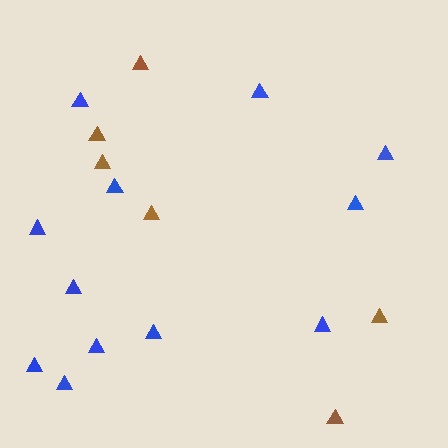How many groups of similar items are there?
There are 2 groups: one group of blue triangles (12) and one group of brown triangles (6).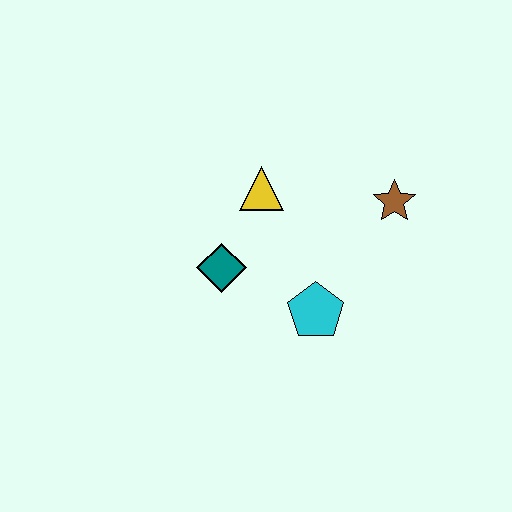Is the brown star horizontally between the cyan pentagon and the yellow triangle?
No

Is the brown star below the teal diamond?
No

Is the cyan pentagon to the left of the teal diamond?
No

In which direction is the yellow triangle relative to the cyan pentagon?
The yellow triangle is above the cyan pentagon.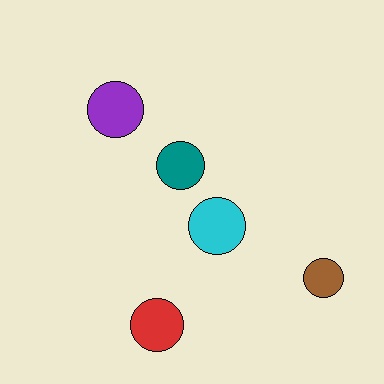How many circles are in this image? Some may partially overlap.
There are 5 circles.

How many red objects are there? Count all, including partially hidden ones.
There is 1 red object.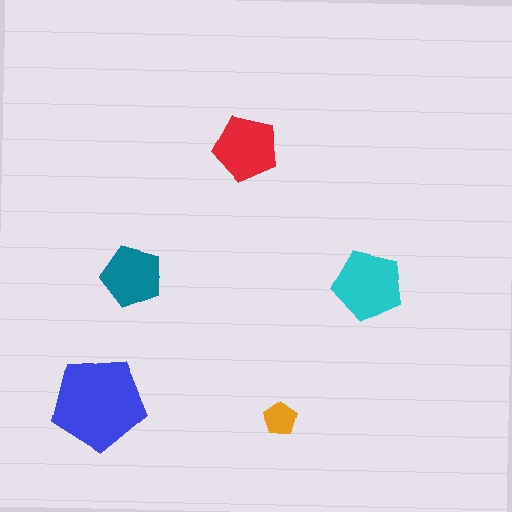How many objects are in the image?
There are 5 objects in the image.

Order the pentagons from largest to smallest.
the blue one, the cyan one, the red one, the teal one, the orange one.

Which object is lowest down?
The orange pentagon is bottommost.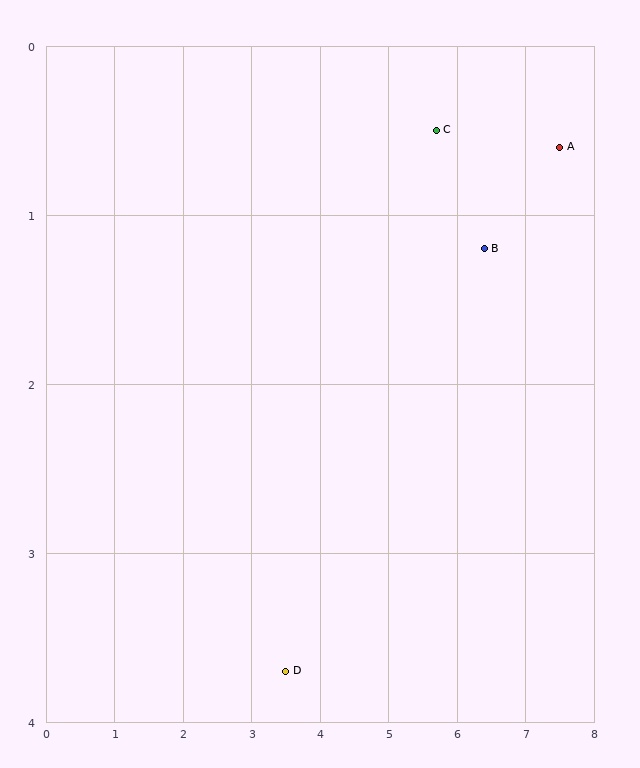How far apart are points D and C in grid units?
Points D and C are about 3.9 grid units apart.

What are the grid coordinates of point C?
Point C is at approximately (5.7, 0.5).